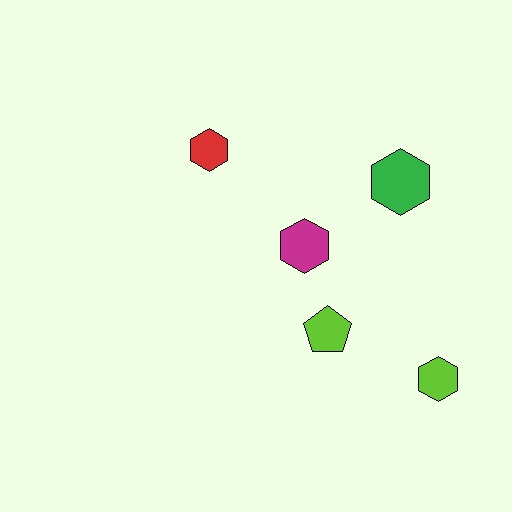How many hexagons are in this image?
There are 4 hexagons.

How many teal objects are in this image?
There are no teal objects.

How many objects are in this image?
There are 5 objects.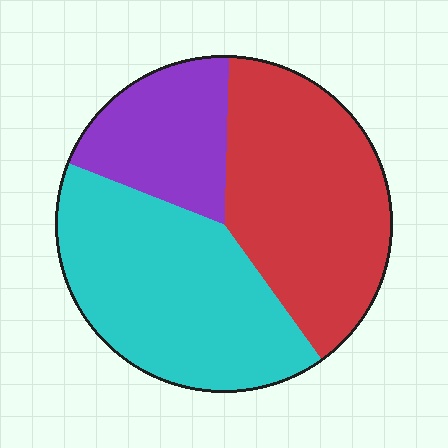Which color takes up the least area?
Purple, at roughly 20%.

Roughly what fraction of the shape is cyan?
Cyan covers around 40% of the shape.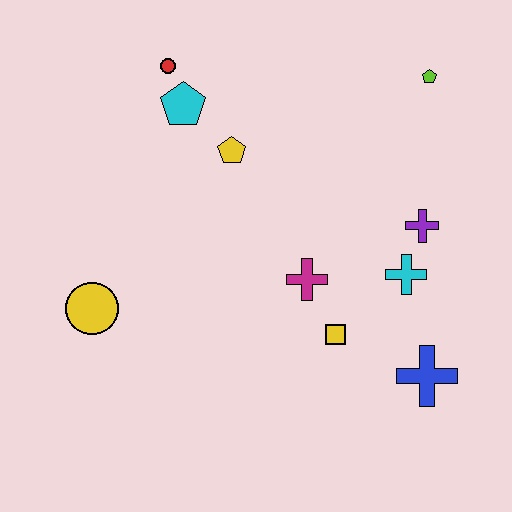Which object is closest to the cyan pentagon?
The red circle is closest to the cyan pentagon.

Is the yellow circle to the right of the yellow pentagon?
No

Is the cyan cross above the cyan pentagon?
No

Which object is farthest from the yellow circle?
The lime pentagon is farthest from the yellow circle.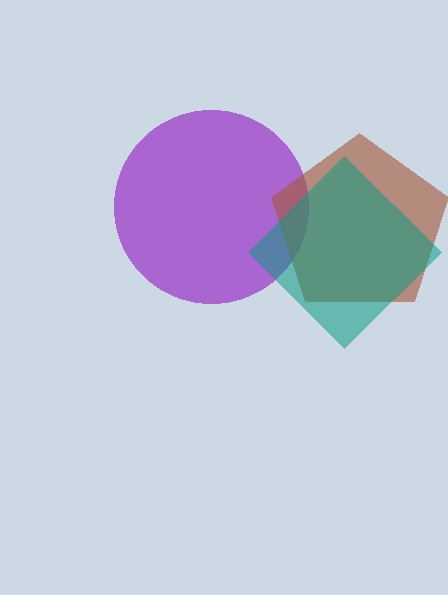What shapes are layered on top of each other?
The layered shapes are: a purple circle, a brown pentagon, a teal diamond.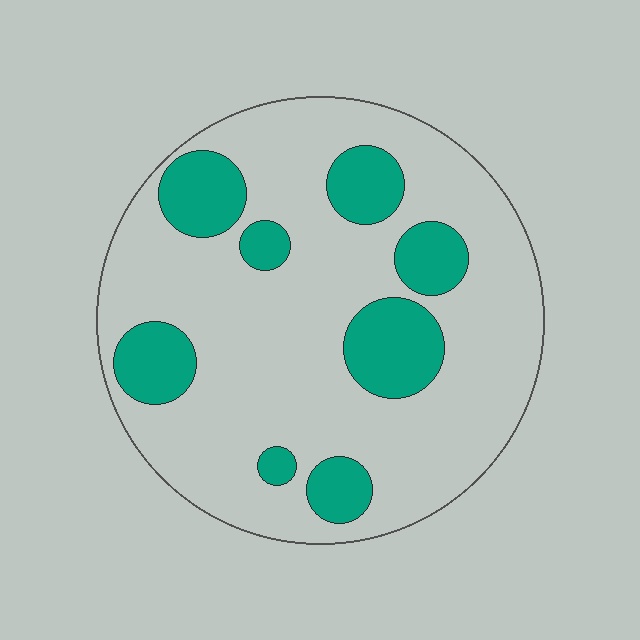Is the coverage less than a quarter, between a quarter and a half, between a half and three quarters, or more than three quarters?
Less than a quarter.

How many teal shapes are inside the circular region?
8.